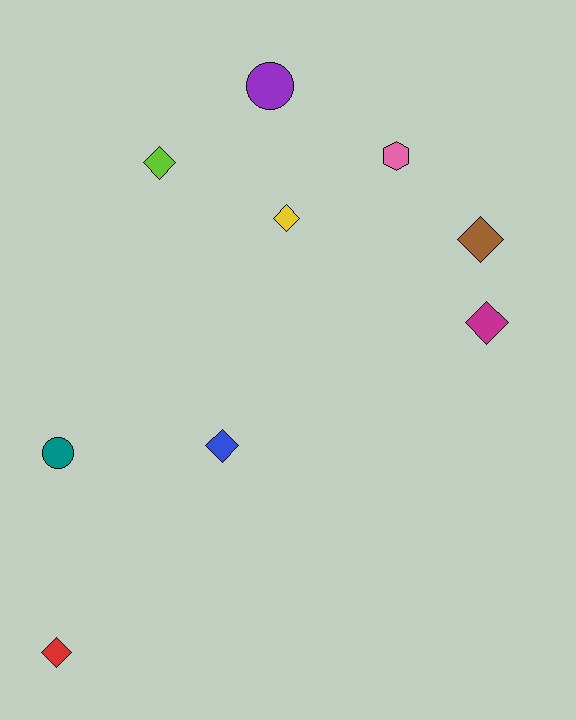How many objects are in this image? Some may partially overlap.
There are 9 objects.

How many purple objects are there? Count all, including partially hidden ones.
There is 1 purple object.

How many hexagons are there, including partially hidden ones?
There is 1 hexagon.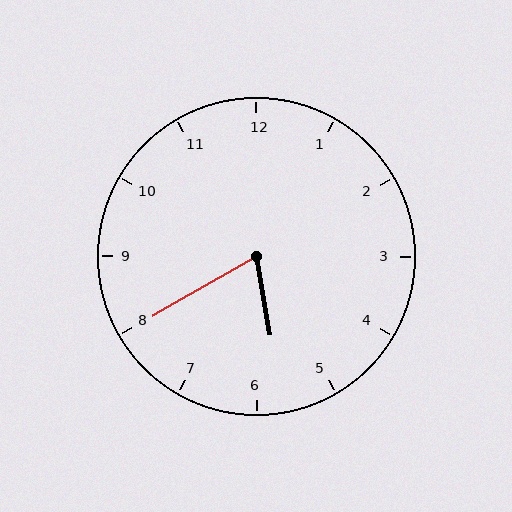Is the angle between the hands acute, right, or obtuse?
It is acute.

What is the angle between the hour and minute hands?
Approximately 70 degrees.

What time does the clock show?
5:40.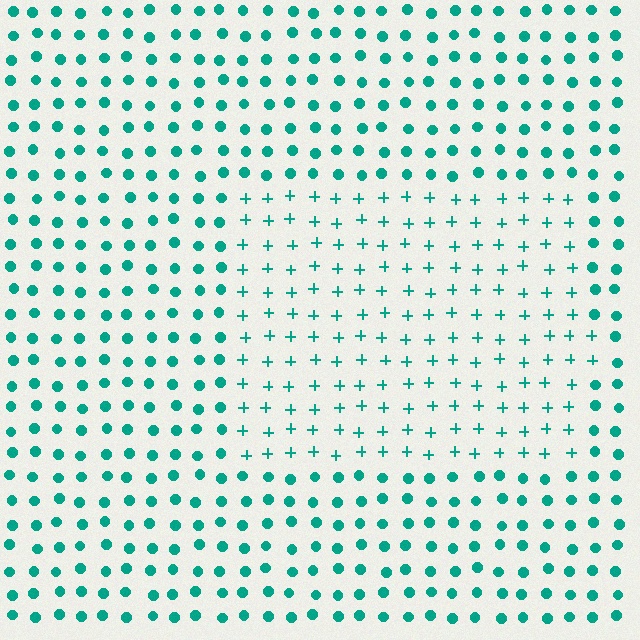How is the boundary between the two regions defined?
The boundary is defined by a change in element shape: plus signs inside vs. circles outside. All elements share the same color and spacing.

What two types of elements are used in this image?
The image uses plus signs inside the rectangle region and circles outside it.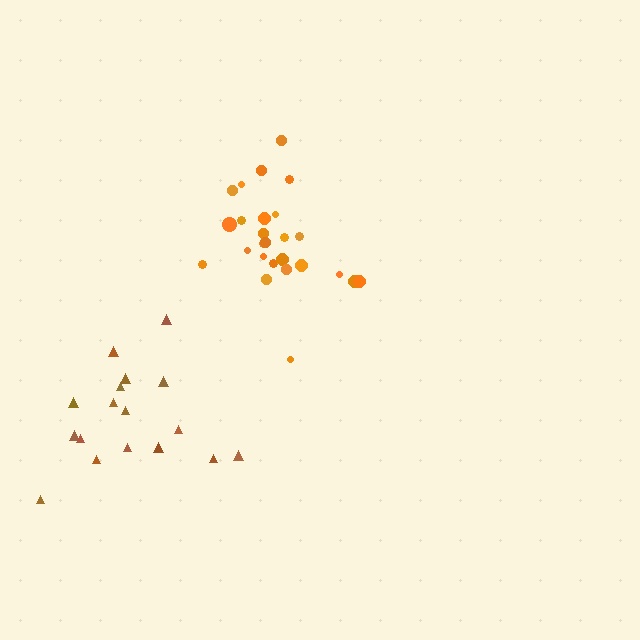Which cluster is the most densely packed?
Orange.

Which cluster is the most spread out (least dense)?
Brown.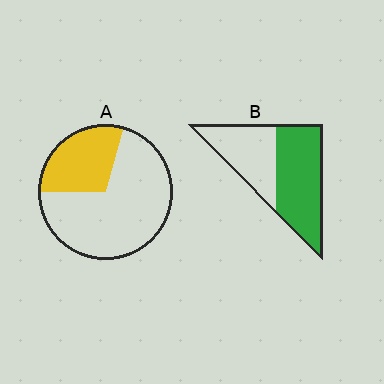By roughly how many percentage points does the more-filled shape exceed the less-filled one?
By roughly 30 percentage points (B over A).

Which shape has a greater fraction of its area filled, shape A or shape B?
Shape B.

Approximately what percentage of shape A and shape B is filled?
A is approximately 30% and B is approximately 55%.